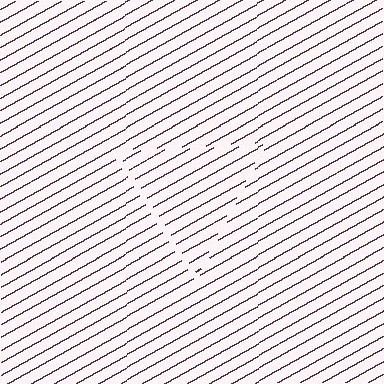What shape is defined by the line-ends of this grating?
An illusory triangle. The interior of the shape contains the same grating, shifted by half a period — the contour is defined by the phase discontinuity where line-ends from the inner and outer gratings abut.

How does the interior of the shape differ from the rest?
The interior of the shape contains the same grating, shifted by half a period — the contour is defined by the phase discontinuity where line-ends from the inner and outer gratings abut.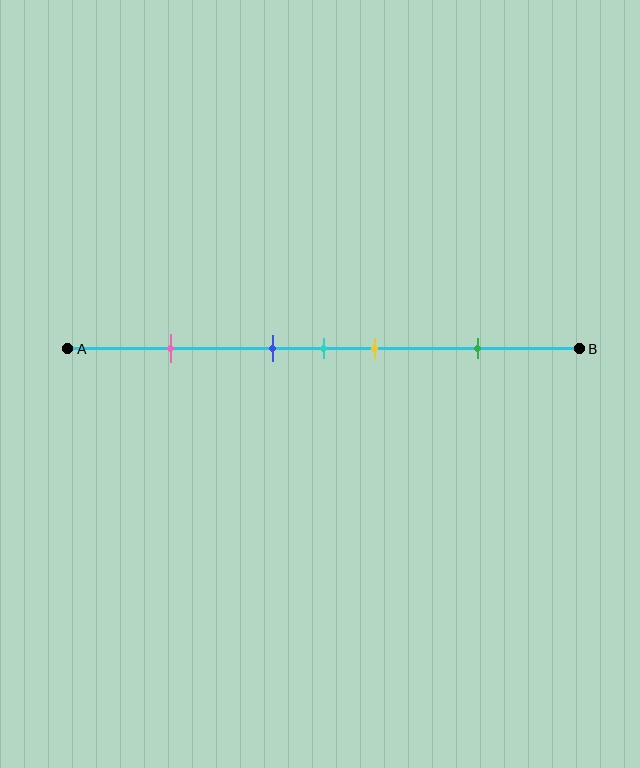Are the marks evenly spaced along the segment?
No, the marks are not evenly spaced.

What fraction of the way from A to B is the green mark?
The green mark is approximately 80% (0.8) of the way from A to B.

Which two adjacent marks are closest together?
The blue and cyan marks are the closest adjacent pair.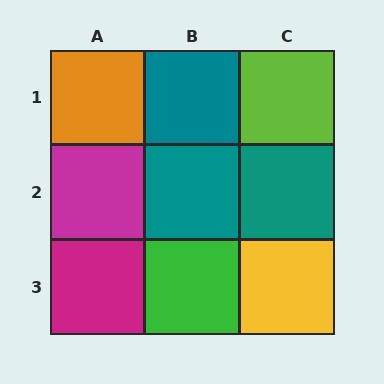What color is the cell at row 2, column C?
Teal.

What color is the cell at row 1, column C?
Lime.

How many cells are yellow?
1 cell is yellow.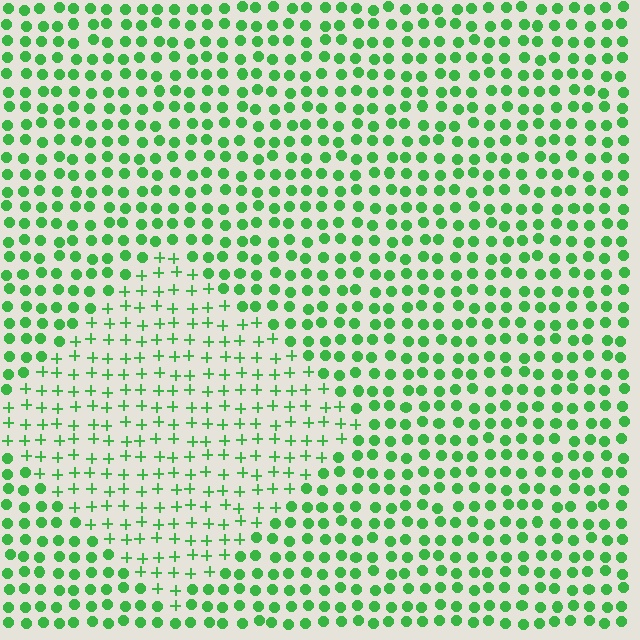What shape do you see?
I see a diamond.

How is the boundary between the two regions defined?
The boundary is defined by a change in element shape: plus signs inside vs. circles outside. All elements share the same color and spacing.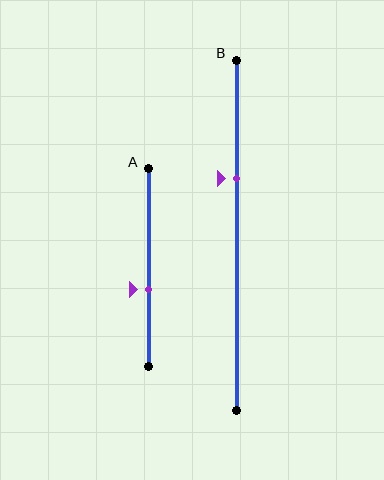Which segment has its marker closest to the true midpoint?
Segment A has its marker closest to the true midpoint.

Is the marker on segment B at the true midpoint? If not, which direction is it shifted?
No, the marker on segment B is shifted upward by about 16% of the segment length.